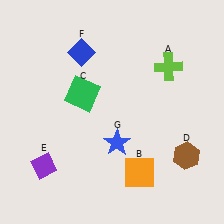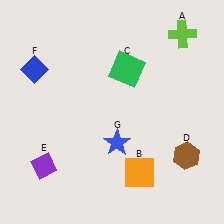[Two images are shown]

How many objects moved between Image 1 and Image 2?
3 objects moved between the two images.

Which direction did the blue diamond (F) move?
The blue diamond (F) moved left.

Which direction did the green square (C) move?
The green square (C) moved right.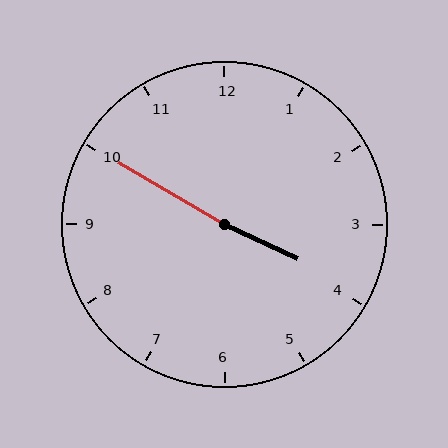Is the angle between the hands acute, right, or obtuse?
It is obtuse.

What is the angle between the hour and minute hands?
Approximately 175 degrees.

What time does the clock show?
3:50.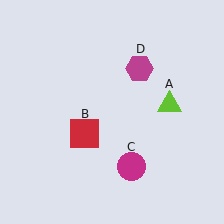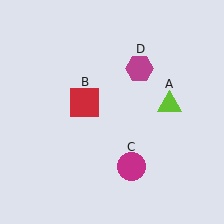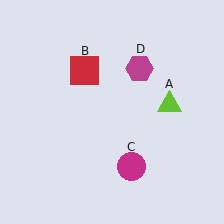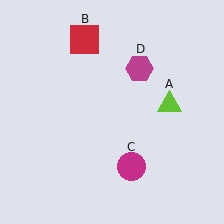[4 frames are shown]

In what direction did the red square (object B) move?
The red square (object B) moved up.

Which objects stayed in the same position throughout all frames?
Lime triangle (object A) and magenta circle (object C) and magenta hexagon (object D) remained stationary.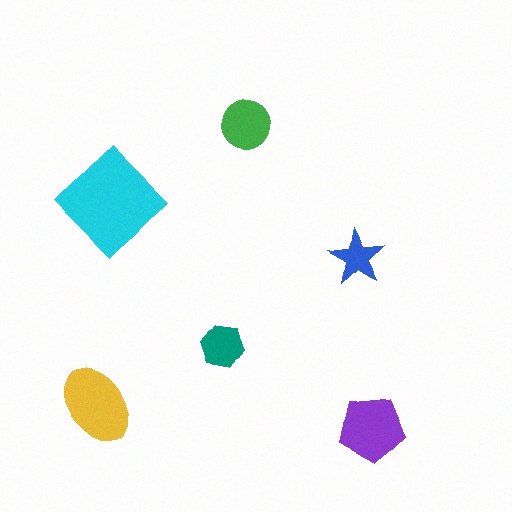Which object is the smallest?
The blue star.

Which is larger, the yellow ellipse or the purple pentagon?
The yellow ellipse.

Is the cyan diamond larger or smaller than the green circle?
Larger.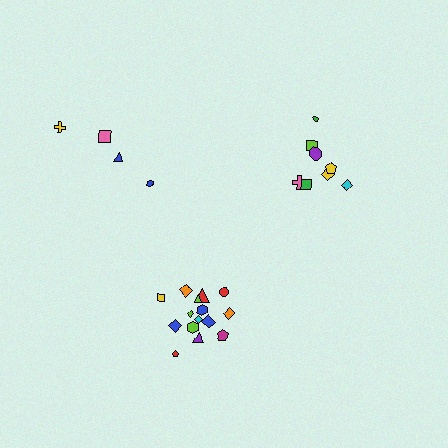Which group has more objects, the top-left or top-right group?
The top-right group.